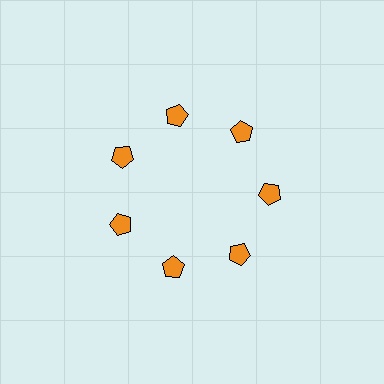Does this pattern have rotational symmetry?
Yes, this pattern has 7-fold rotational symmetry. It looks the same after rotating 51 degrees around the center.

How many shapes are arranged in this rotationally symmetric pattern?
There are 7 shapes, arranged in 7 groups of 1.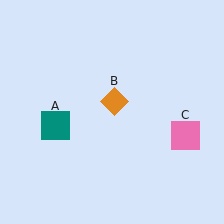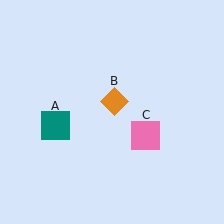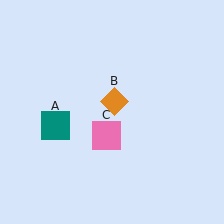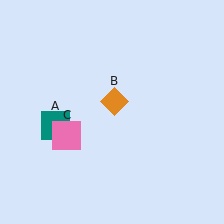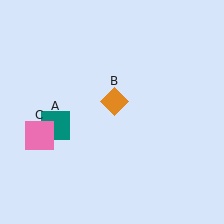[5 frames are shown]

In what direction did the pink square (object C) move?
The pink square (object C) moved left.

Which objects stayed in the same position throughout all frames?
Teal square (object A) and orange diamond (object B) remained stationary.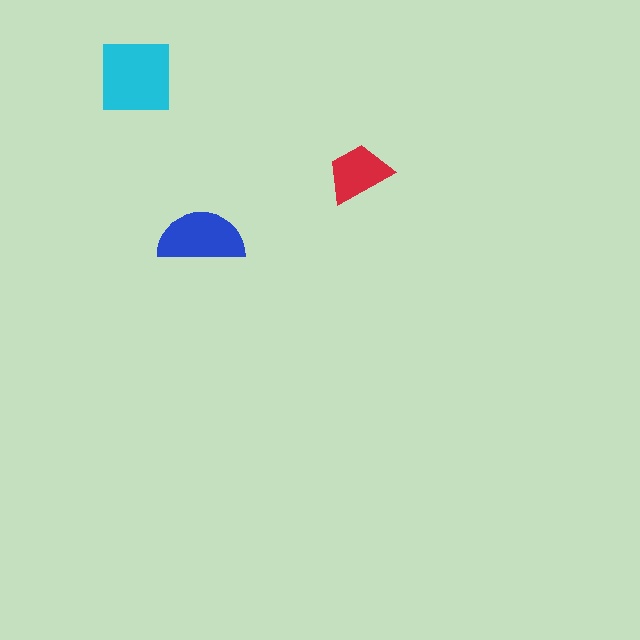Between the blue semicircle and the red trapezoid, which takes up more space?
The blue semicircle.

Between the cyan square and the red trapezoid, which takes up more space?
The cyan square.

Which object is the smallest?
The red trapezoid.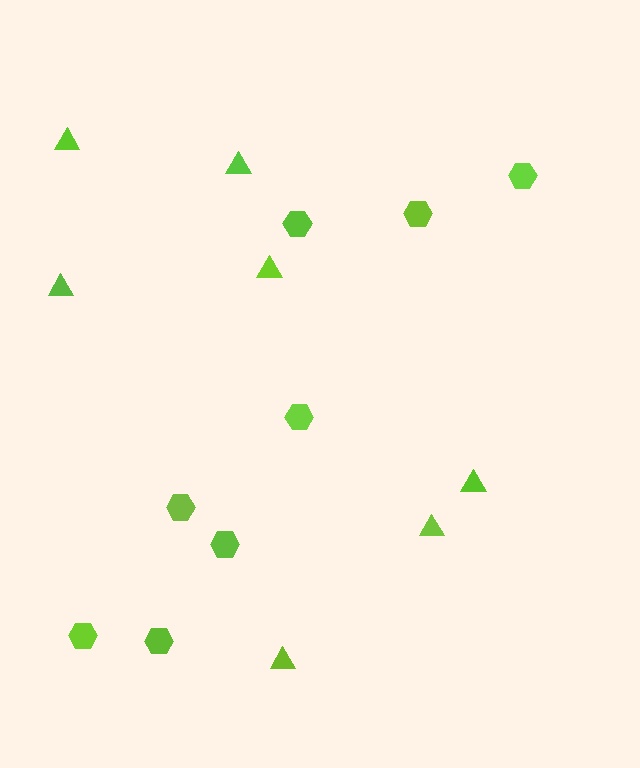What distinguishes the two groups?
There are 2 groups: one group of triangles (7) and one group of hexagons (8).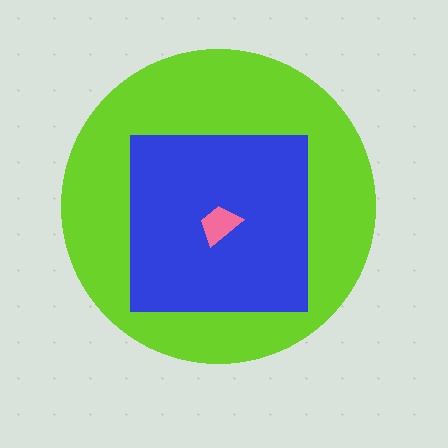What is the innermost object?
The pink trapezoid.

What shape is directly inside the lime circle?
The blue square.